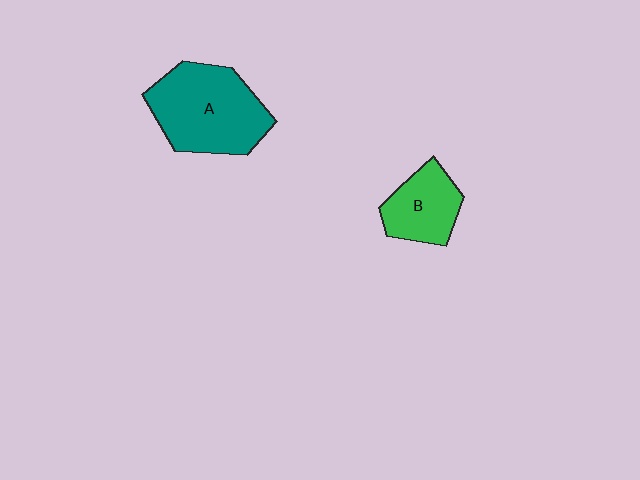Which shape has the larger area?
Shape A (teal).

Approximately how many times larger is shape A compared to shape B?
Approximately 1.8 times.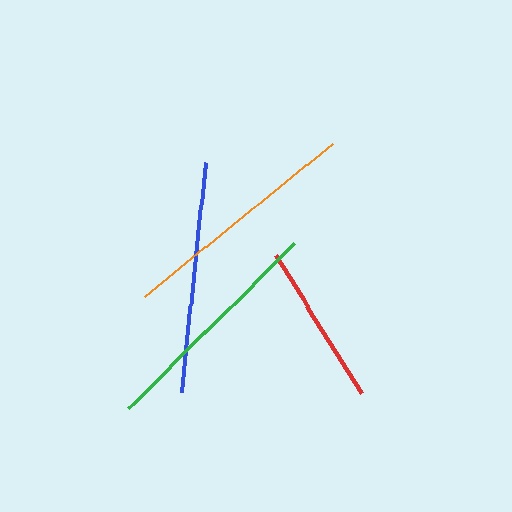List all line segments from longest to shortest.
From longest to shortest: orange, green, blue, red.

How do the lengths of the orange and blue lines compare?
The orange and blue lines are approximately the same length.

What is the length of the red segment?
The red segment is approximately 163 pixels long.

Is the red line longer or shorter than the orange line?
The orange line is longer than the red line.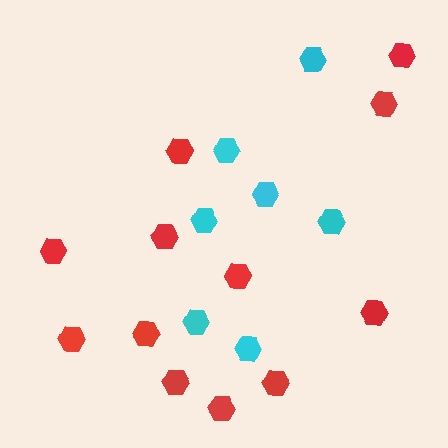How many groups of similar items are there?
There are 2 groups: one group of cyan hexagons (7) and one group of red hexagons (12).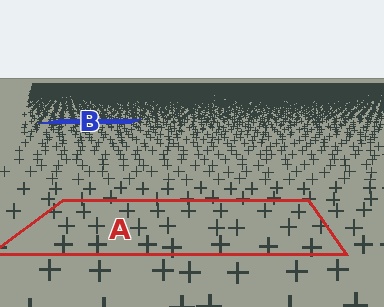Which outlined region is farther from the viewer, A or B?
Region B is farther from the viewer — the texture elements inside it appear smaller and more densely packed.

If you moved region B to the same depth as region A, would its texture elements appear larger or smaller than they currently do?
They would appear larger. At a closer depth, the same texture elements are projected at a bigger on-screen size.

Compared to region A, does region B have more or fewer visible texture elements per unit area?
Region B has more texture elements per unit area — they are packed more densely because it is farther away.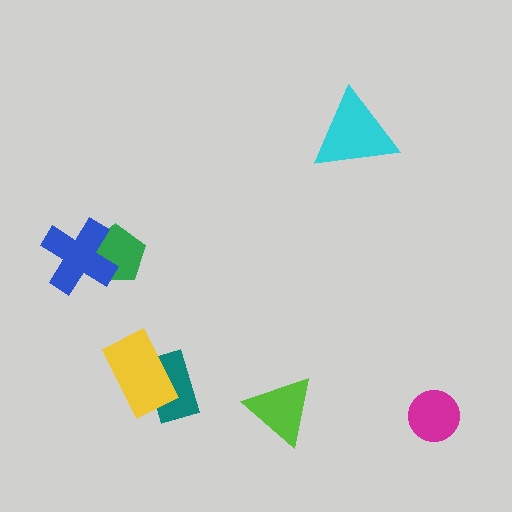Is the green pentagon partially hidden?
Yes, it is partially covered by another shape.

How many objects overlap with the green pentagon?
1 object overlaps with the green pentagon.